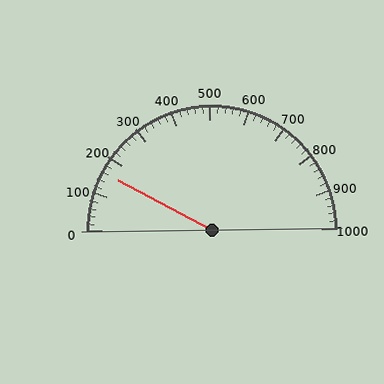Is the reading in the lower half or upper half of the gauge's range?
The reading is in the lower half of the range (0 to 1000).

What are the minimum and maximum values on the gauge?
The gauge ranges from 0 to 1000.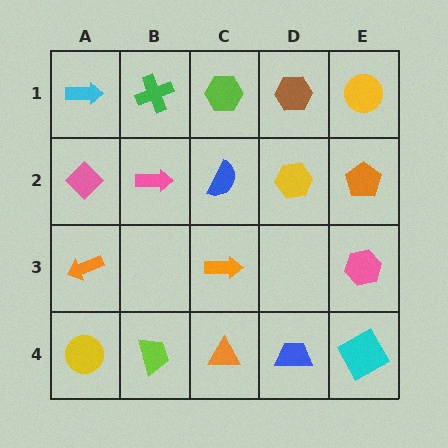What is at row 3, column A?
An orange arrow.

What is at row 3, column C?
An orange arrow.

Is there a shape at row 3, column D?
No, that cell is empty.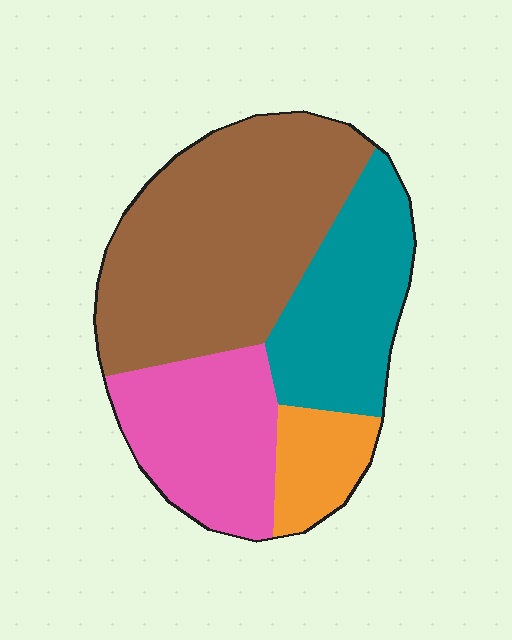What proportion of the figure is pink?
Pink takes up about one quarter (1/4) of the figure.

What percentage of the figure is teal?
Teal covers roughly 25% of the figure.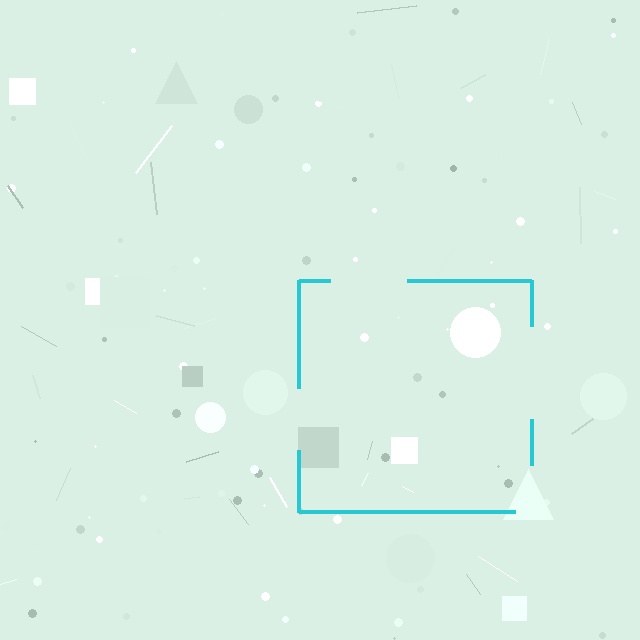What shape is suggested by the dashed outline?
The dashed outline suggests a square.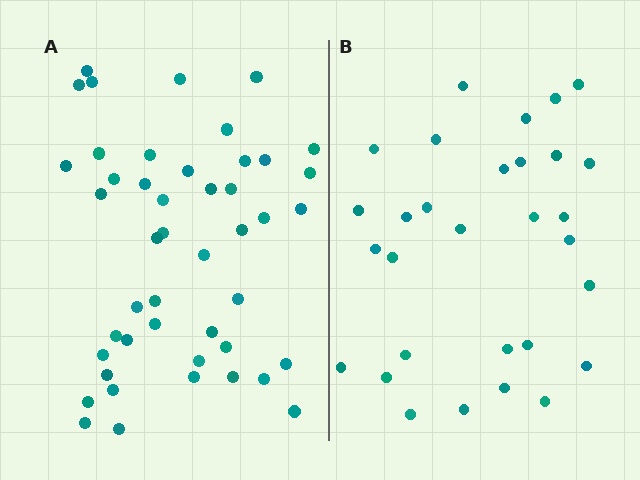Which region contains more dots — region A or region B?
Region A (the left region) has more dots.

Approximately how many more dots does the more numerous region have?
Region A has approximately 15 more dots than region B.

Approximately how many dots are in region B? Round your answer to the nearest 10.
About 30 dots.